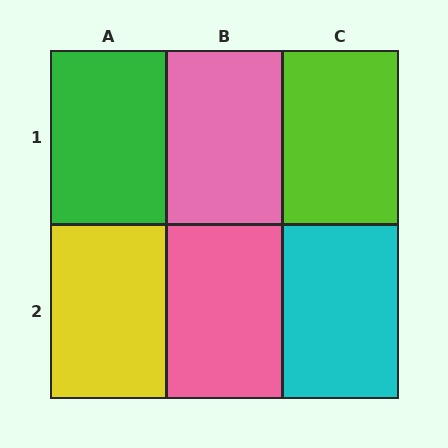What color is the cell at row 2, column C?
Cyan.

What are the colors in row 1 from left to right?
Green, pink, lime.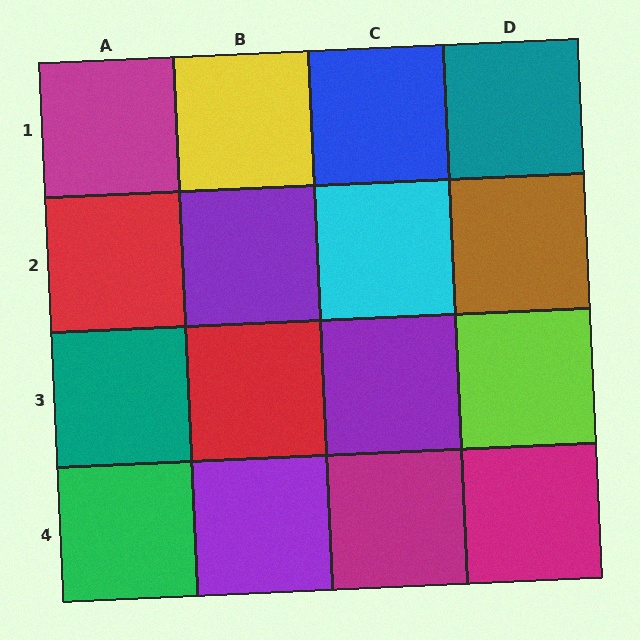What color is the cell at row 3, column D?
Lime.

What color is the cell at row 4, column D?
Magenta.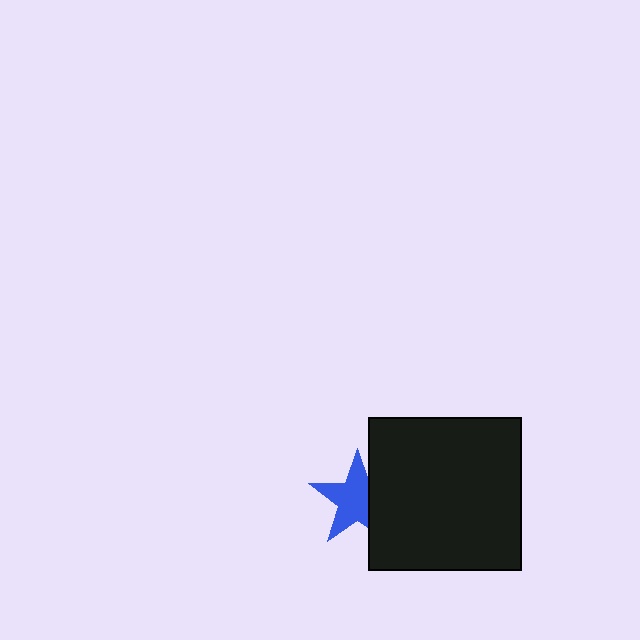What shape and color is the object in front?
The object in front is a black square.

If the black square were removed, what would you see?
You would see the complete blue star.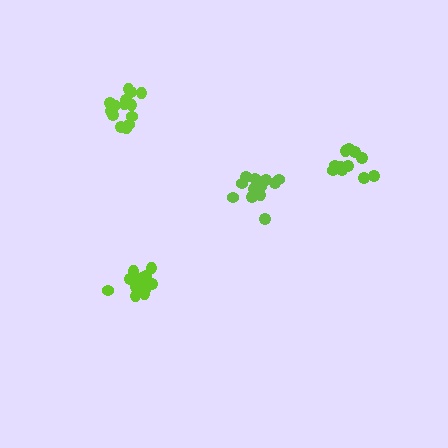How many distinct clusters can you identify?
There are 4 distinct clusters.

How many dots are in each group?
Group 1: 15 dots, Group 2: 12 dots, Group 3: 16 dots, Group 4: 12 dots (55 total).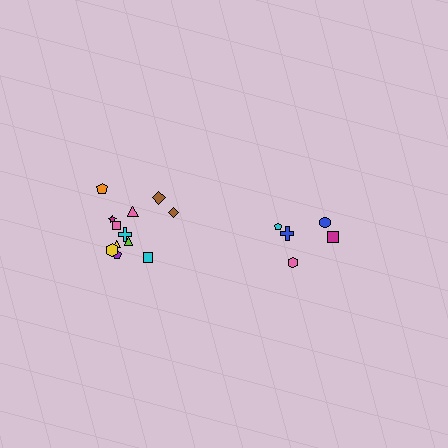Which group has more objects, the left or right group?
The left group.